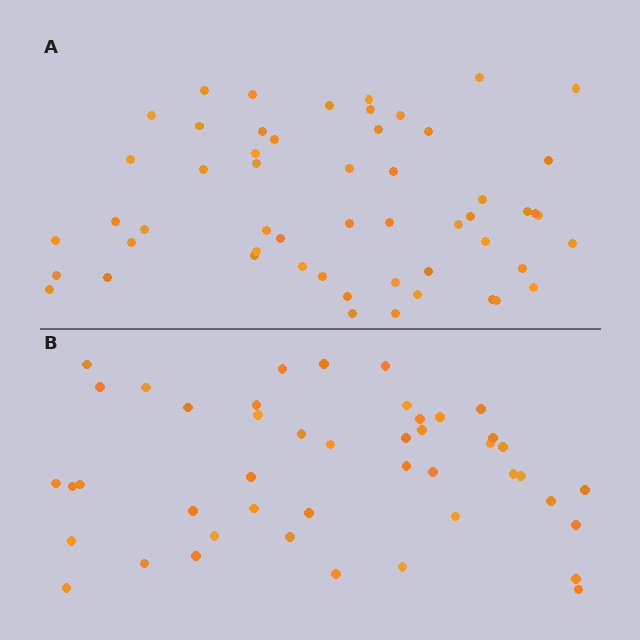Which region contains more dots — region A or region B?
Region A (the top region) has more dots.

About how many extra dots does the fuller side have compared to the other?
Region A has roughly 8 or so more dots than region B.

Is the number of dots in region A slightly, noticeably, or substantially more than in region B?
Region A has only slightly more — the two regions are fairly close. The ratio is roughly 1.2 to 1.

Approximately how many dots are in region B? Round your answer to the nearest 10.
About 40 dots. (The exact count is 45, which rounds to 40.)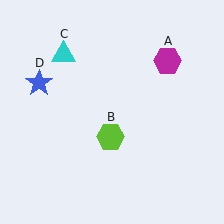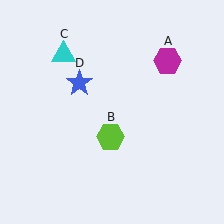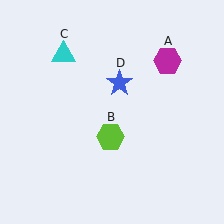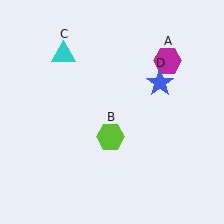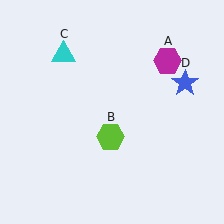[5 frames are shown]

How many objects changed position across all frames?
1 object changed position: blue star (object D).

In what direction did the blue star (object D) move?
The blue star (object D) moved right.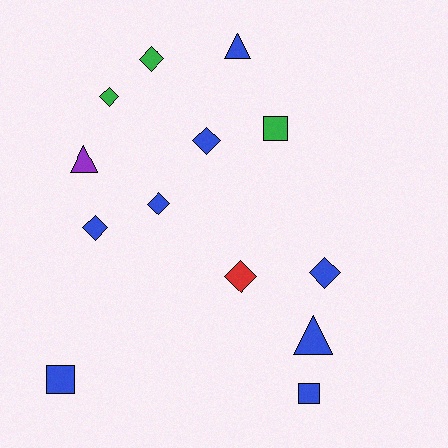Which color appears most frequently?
Blue, with 8 objects.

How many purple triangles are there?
There is 1 purple triangle.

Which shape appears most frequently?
Diamond, with 7 objects.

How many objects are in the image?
There are 13 objects.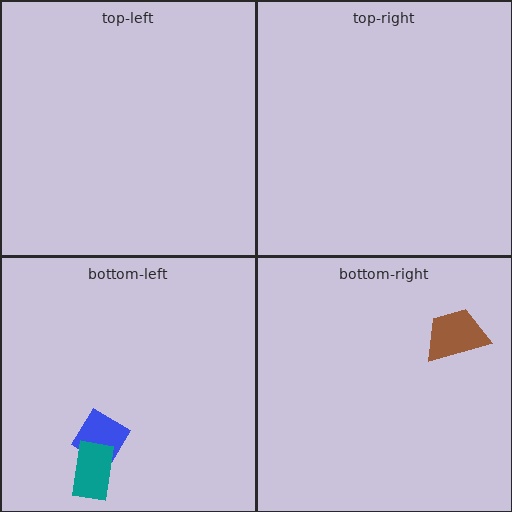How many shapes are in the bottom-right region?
1.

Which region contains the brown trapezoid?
The bottom-right region.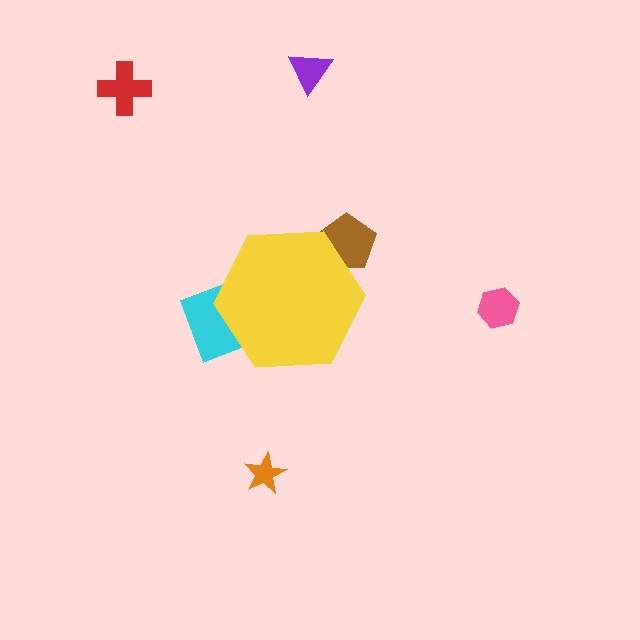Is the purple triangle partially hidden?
No, the purple triangle is fully visible.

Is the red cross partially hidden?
No, the red cross is fully visible.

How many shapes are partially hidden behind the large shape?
2 shapes are partially hidden.